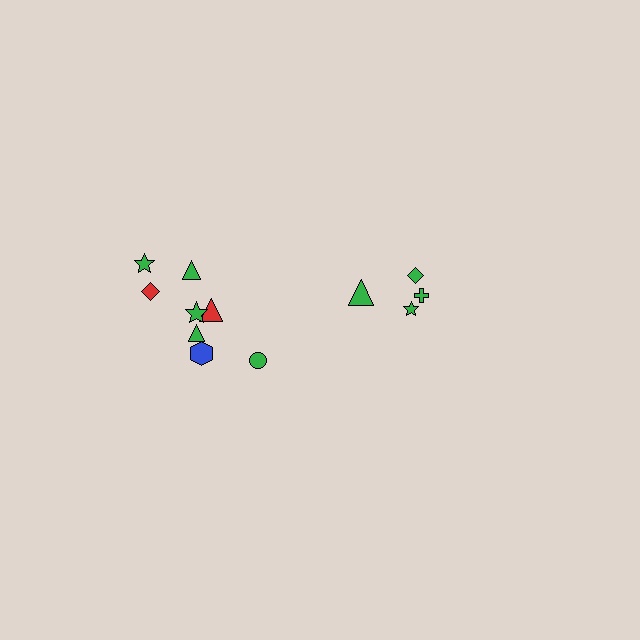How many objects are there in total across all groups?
There are 12 objects.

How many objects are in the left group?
There are 8 objects.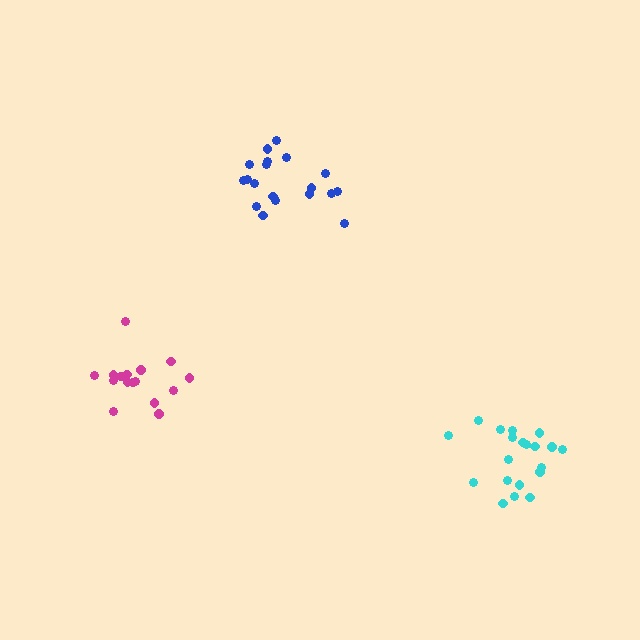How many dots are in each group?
Group 1: 19 dots, Group 2: 16 dots, Group 3: 20 dots (55 total).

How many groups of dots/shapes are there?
There are 3 groups.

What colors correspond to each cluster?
The clusters are colored: blue, magenta, cyan.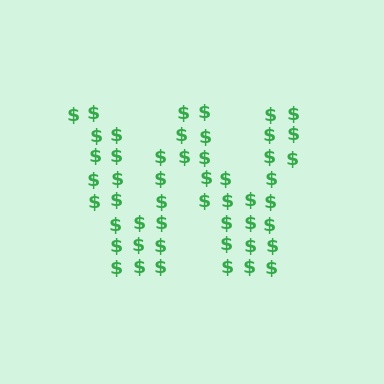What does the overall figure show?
The overall figure shows the letter W.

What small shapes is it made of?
It is made of small dollar signs.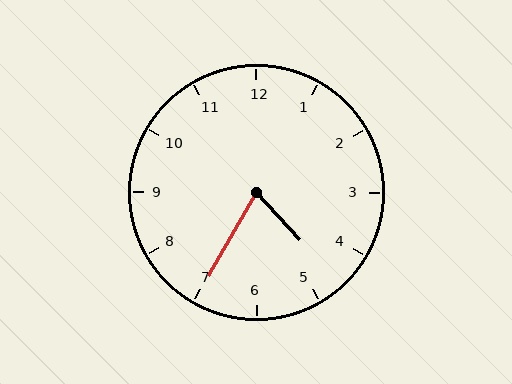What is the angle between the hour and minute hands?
Approximately 72 degrees.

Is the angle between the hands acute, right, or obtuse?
It is acute.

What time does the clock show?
4:35.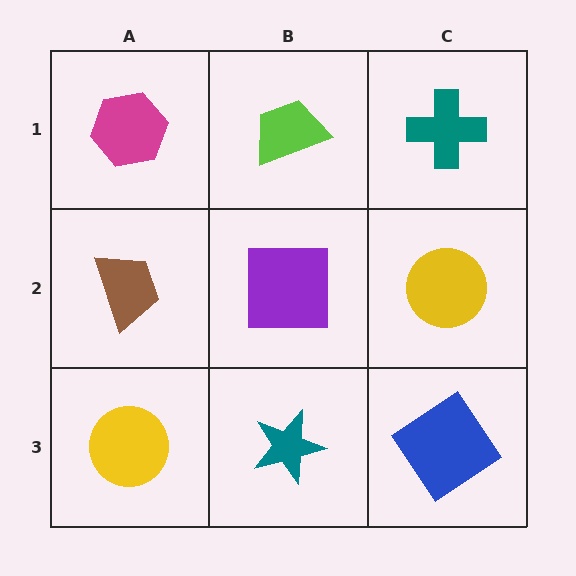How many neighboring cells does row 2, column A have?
3.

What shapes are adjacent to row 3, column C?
A yellow circle (row 2, column C), a teal star (row 3, column B).